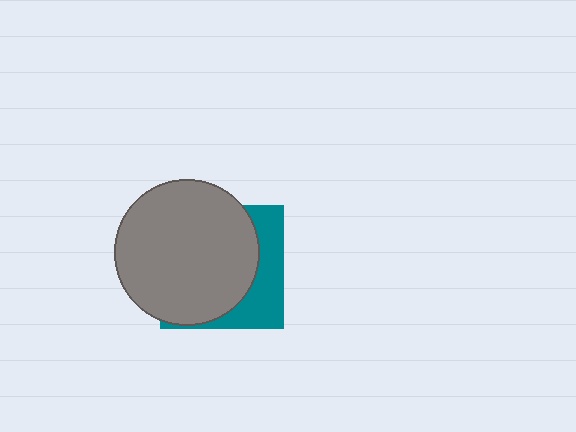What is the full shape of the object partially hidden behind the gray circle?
The partially hidden object is a teal square.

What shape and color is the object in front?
The object in front is a gray circle.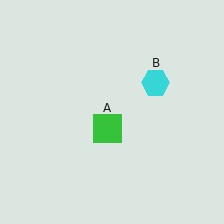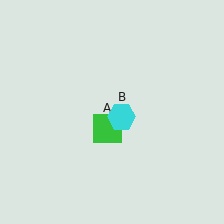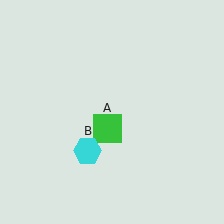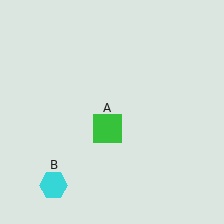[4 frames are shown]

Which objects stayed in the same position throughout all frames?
Green square (object A) remained stationary.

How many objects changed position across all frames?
1 object changed position: cyan hexagon (object B).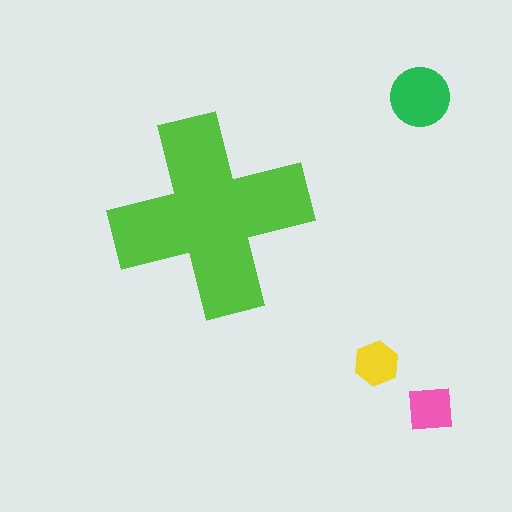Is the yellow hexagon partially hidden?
No, the yellow hexagon is fully visible.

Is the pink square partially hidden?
No, the pink square is fully visible.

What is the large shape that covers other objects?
A lime cross.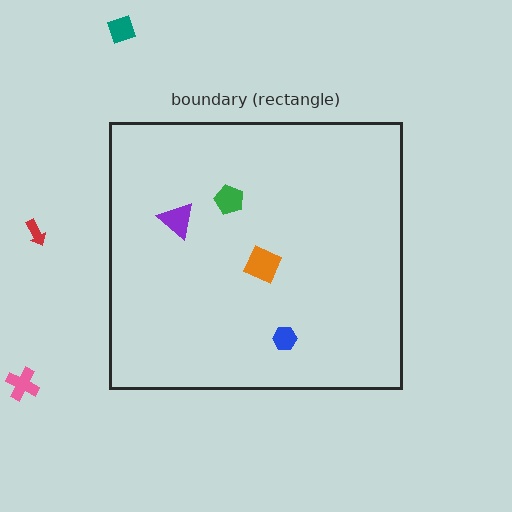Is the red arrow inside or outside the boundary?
Outside.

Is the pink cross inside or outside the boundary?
Outside.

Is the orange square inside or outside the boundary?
Inside.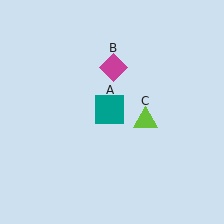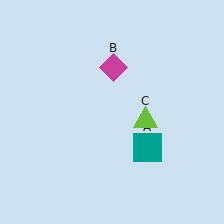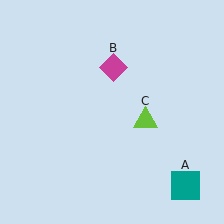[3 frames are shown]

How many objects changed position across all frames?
1 object changed position: teal square (object A).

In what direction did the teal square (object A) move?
The teal square (object A) moved down and to the right.